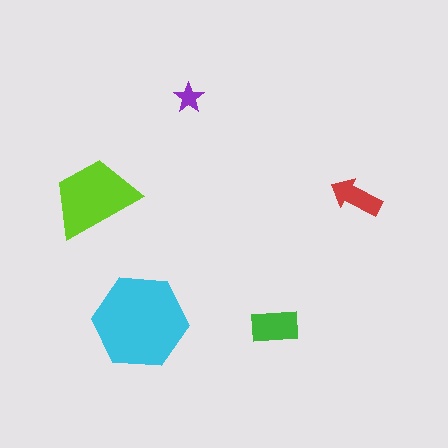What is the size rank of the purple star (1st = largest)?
5th.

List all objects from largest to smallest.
The cyan hexagon, the lime trapezoid, the green rectangle, the red arrow, the purple star.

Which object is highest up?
The purple star is topmost.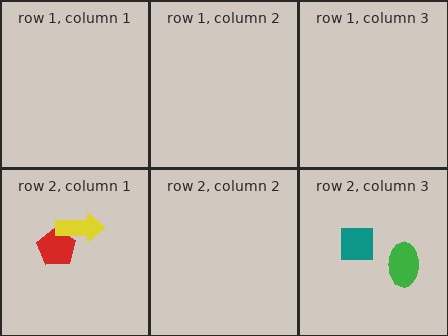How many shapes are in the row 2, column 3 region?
2.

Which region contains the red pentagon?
The row 2, column 1 region.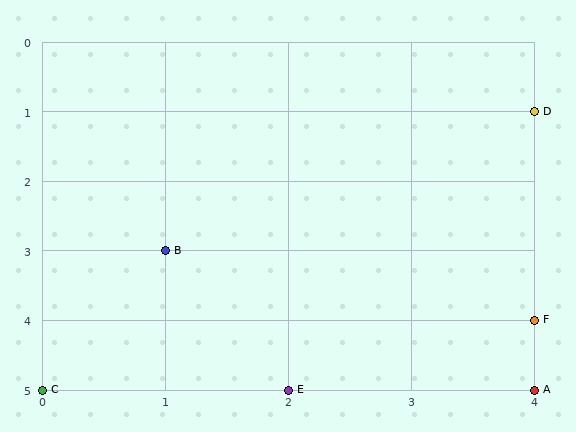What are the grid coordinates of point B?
Point B is at grid coordinates (1, 3).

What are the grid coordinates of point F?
Point F is at grid coordinates (4, 4).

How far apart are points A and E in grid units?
Points A and E are 2 columns apart.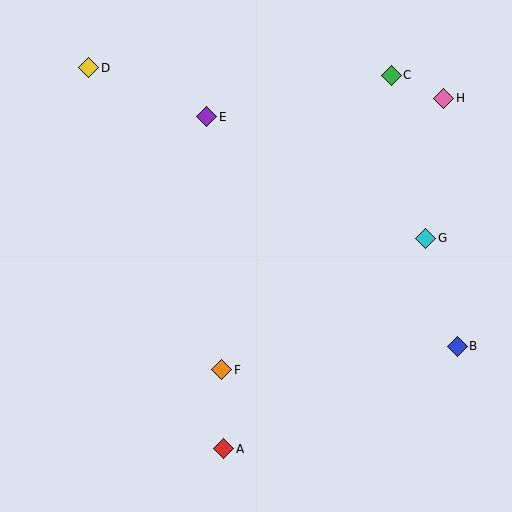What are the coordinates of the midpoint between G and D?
The midpoint between G and D is at (257, 153).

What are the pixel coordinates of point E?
Point E is at (207, 117).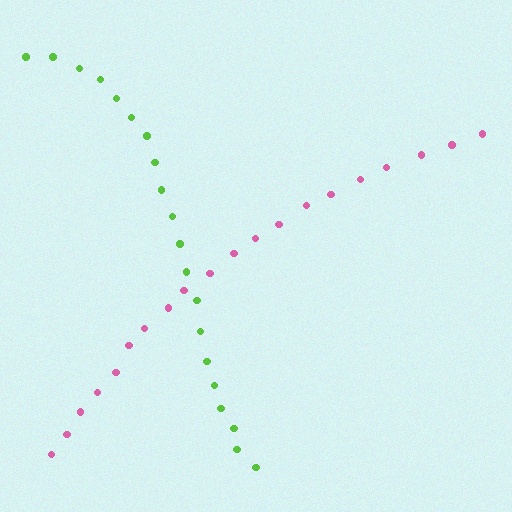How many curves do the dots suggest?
There are 2 distinct paths.